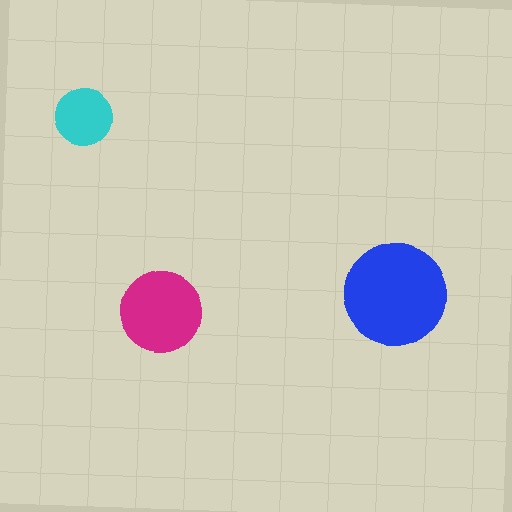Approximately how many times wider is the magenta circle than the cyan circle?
About 1.5 times wider.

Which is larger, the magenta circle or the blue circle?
The blue one.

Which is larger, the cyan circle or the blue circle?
The blue one.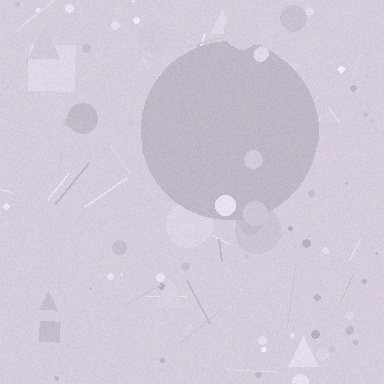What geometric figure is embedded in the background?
A circle is embedded in the background.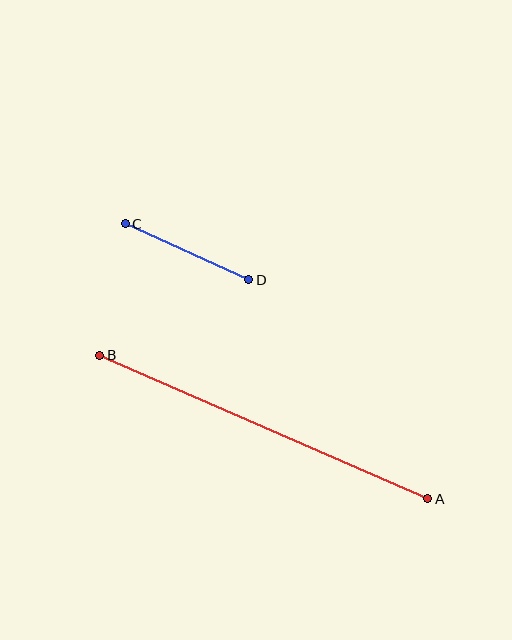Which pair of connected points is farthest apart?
Points A and B are farthest apart.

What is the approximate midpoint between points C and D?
The midpoint is at approximately (187, 252) pixels.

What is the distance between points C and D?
The distance is approximately 135 pixels.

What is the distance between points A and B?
The distance is approximately 358 pixels.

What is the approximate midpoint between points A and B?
The midpoint is at approximately (264, 427) pixels.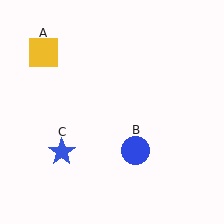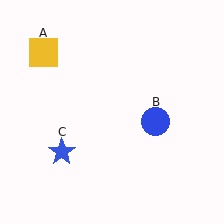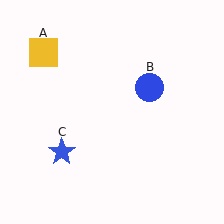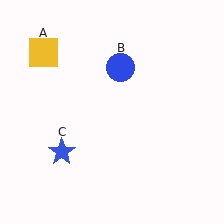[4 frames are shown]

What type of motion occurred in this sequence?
The blue circle (object B) rotated counterclockwise around the center of the scene.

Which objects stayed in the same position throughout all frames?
Yellow square (object A) and blue star (object C) remained stationary.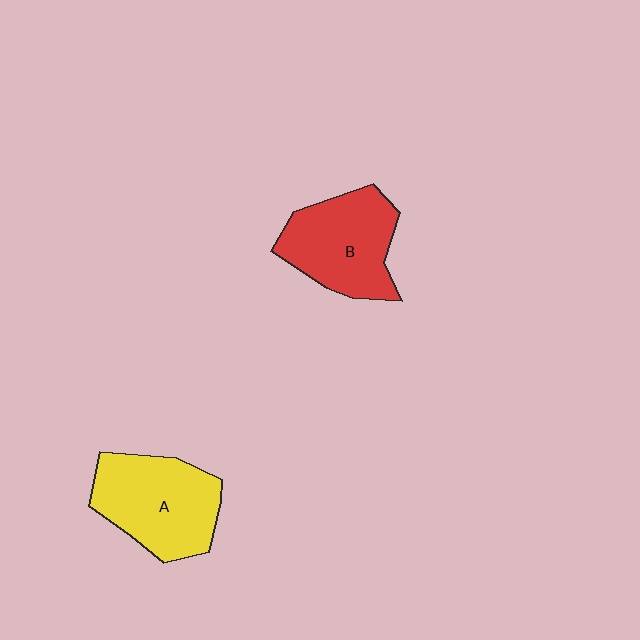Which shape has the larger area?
Shape A (yellow).